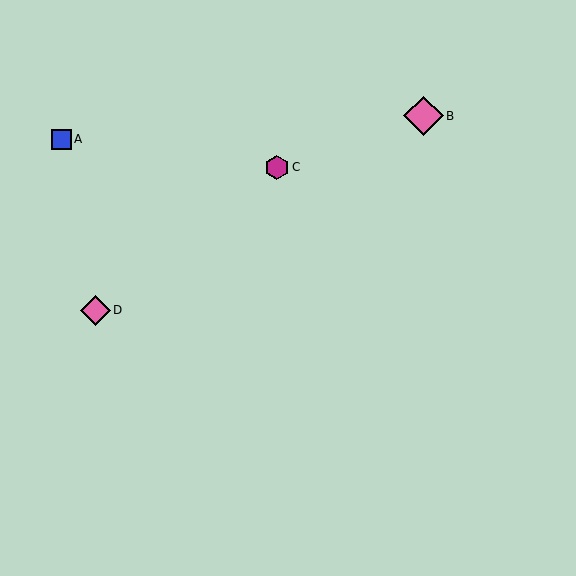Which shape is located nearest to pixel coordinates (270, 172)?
The magenta hexagon (labeled C) at (277, 167) is nearest to that location.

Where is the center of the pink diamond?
The center of the pink diamond is at (95, 310).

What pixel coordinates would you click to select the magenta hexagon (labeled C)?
Click at (277, 167) to select the magenta hexagon C.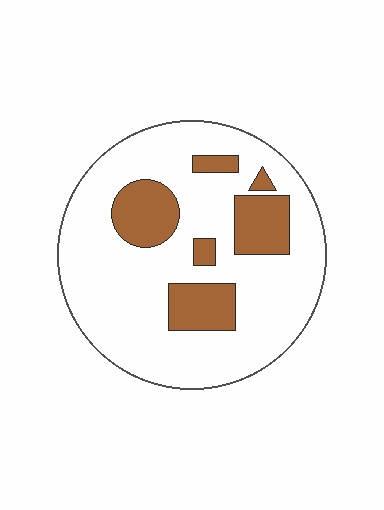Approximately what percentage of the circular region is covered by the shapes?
Approximately 20%.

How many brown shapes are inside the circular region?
6.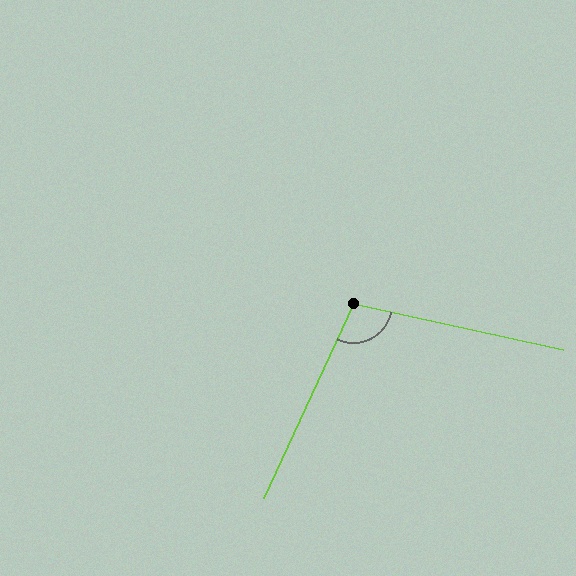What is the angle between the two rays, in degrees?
Approximately 103 degrees.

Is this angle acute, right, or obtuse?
It is obtuse.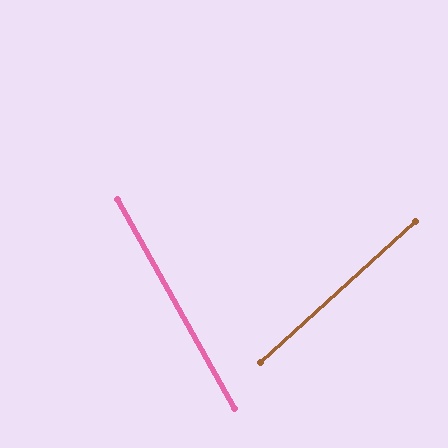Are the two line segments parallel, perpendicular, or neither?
Neither parallel nor perpendicular — they differ by about 77°.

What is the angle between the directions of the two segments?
Approximately 77 degrees.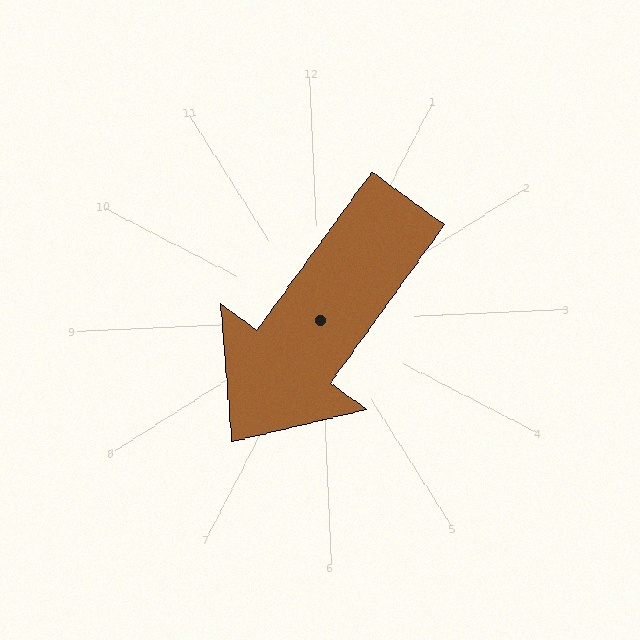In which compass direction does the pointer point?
Southwest.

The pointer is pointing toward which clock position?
Roughly 7 o'clock.